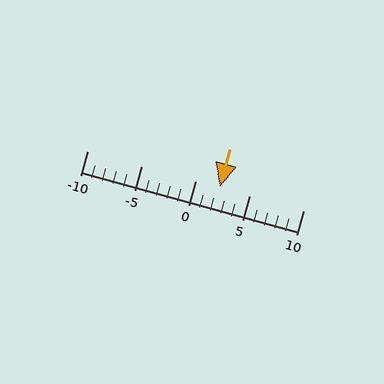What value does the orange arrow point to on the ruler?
The orange arrow points to approximately 2.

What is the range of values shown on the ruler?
The ruler shows values from -10 to 10.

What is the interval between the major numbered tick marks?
The major tick marks are spaced 5 units apart.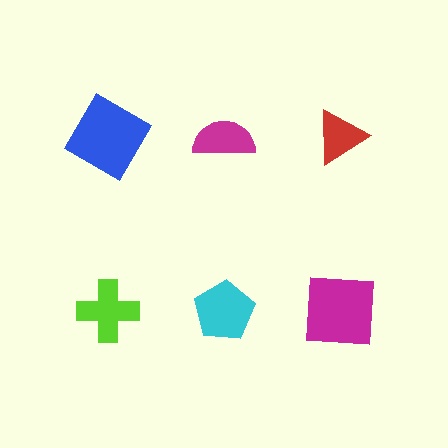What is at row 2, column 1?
A lime cross.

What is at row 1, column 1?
A blue diamond.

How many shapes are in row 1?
3 shapes.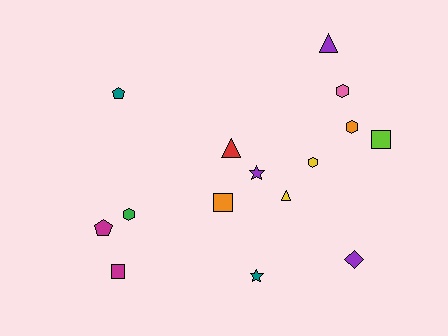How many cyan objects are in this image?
There are no cyan objects.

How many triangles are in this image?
There are 3 triangles.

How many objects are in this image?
There are 15 objects.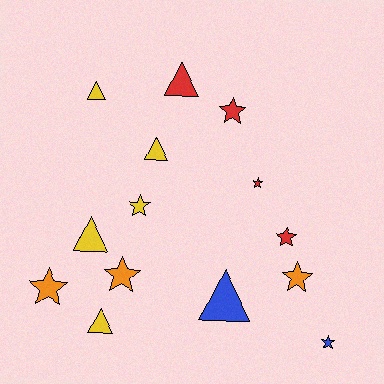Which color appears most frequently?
Yellow, with 5 objects.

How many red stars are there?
There are 3 red stars.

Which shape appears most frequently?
Star, with 8 objects.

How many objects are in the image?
There are 14 objects.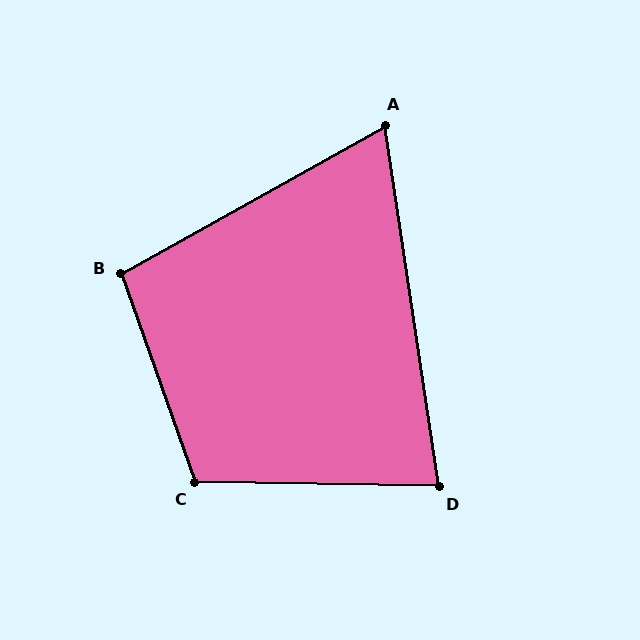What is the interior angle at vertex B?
Approximately 99 degrees (obtuse).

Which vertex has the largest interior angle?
C, at approximately 111 degrees.